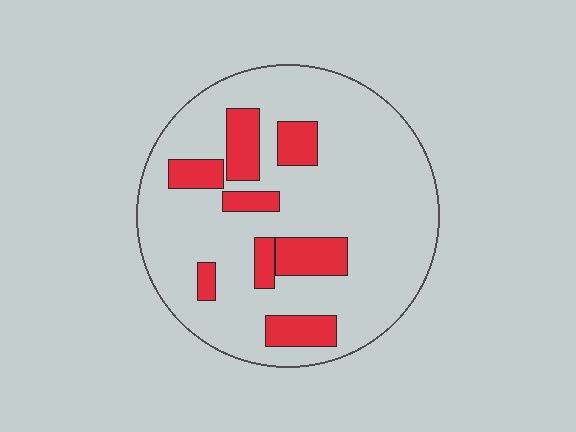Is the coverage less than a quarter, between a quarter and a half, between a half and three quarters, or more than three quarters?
Less than a quarter.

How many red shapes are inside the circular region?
8.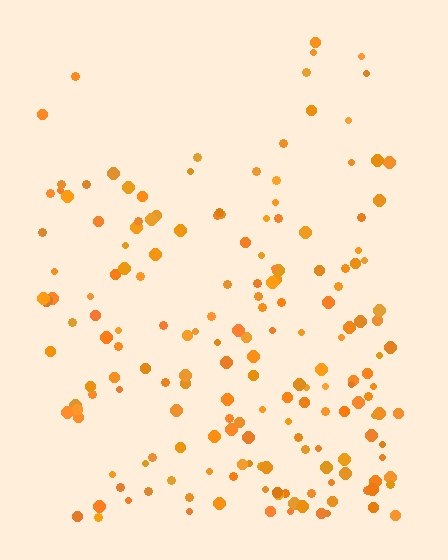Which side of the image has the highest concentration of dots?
The bottom.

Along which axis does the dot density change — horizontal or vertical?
Vertical.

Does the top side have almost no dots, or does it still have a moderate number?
Still a moderate number, just noticeably fewer than the bottom.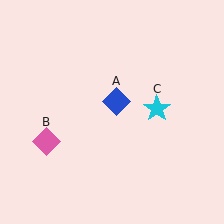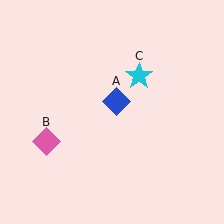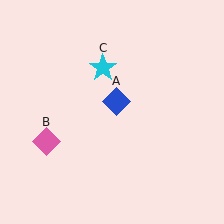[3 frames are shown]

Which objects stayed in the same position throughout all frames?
Blue diamond (object A) and pink diamond (object B) remained stationary.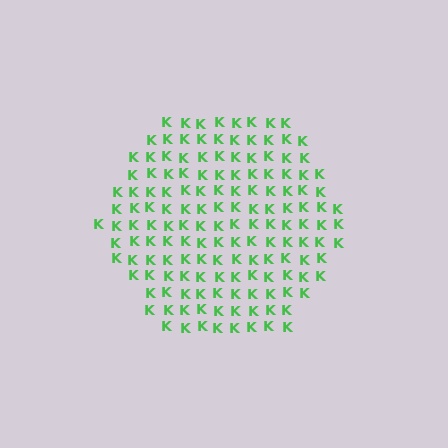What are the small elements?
The small elements are letter K's.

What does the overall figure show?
The overall figure shows a hexagon.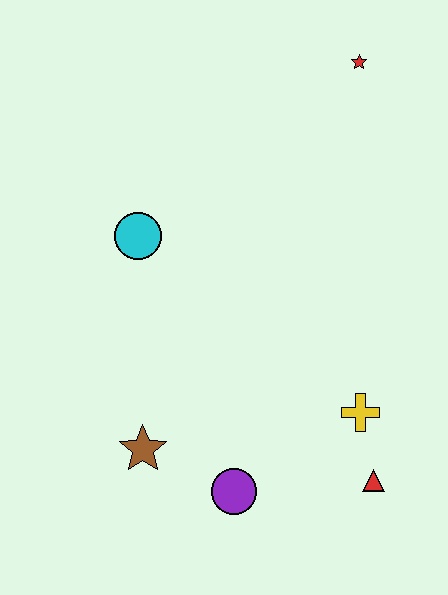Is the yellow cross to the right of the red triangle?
No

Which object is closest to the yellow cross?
The red triangle is closest to the yellow cross.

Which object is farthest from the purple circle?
The red star is farthest from the purple circle.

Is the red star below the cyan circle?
No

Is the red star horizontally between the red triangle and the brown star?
Yes